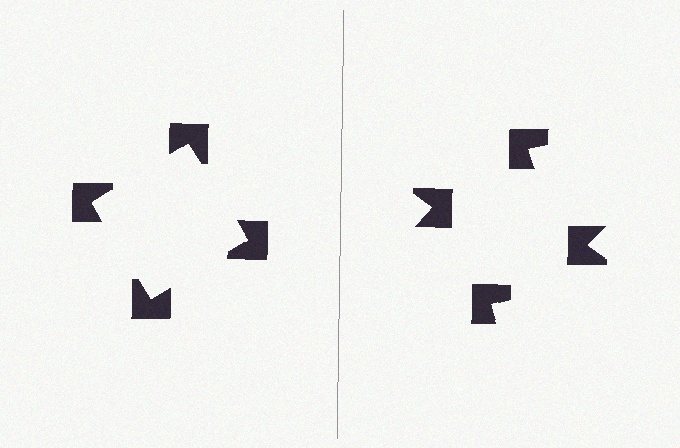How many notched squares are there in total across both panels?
8 — 4 on each side.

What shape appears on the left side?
An illusory square.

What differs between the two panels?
The notched squares are positioned identically on both sides; only the wedge orientations differ. On the left they align to a square; on the right they are misaligned.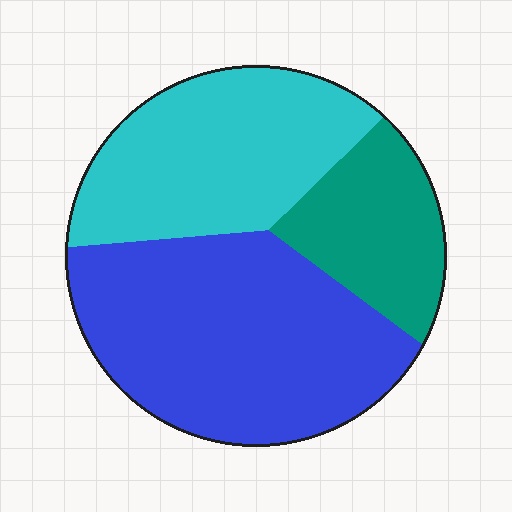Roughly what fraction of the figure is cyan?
Cyan covers around 35% of the figure.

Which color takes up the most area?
Blue, at roughly 45%.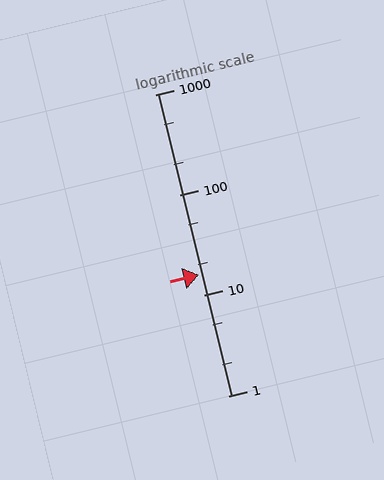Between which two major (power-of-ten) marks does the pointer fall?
The pointer is between 10 and 100.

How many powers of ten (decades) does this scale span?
The scale spans 3 decades, from 1 to 1000.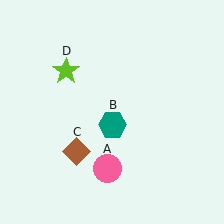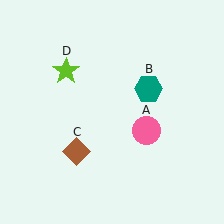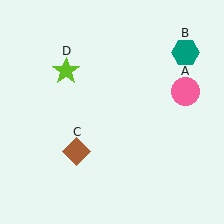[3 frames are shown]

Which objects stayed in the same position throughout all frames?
Brown diamond (object C) and lime star (object D) remained stationary.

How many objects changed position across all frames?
2 objects changed position: pink circle (object A), teal hexagon (object B).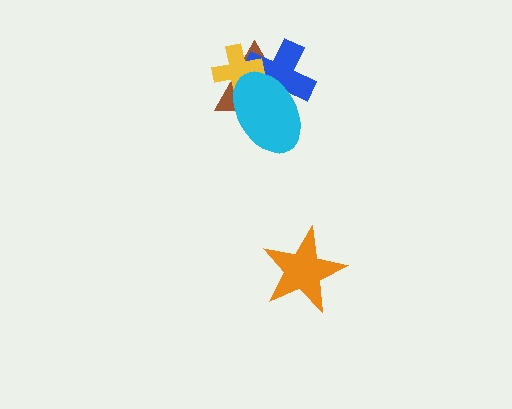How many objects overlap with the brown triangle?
3 objects overlap with the brown triangle.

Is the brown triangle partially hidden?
Yes, it is partially covered by another shape.